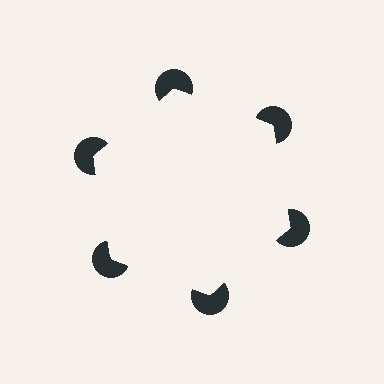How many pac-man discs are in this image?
There are 6 — one at each vertex of the illusory hexagon.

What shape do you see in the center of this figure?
An illusory hexagon — its edges are inferred from the aligned wedge cuts in the pac-man discs, not physically drawn.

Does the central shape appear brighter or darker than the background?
It typically appears slightly brighter than the background, even though no actual brightness change is drawn.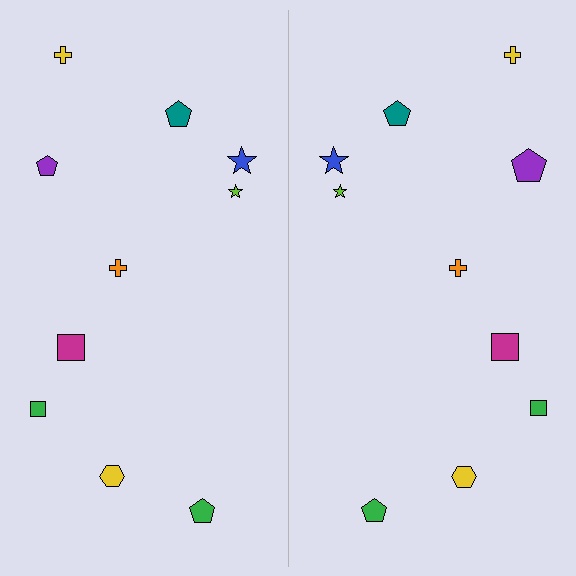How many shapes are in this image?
There are 20 shapes in this image.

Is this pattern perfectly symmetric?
No, the pattern is not perfectly symmetric. The purple pentagon on the right side has a different size than its mirror counterpart.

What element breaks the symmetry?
The purple pentagon on the right side has a different size than its mirror counterpart.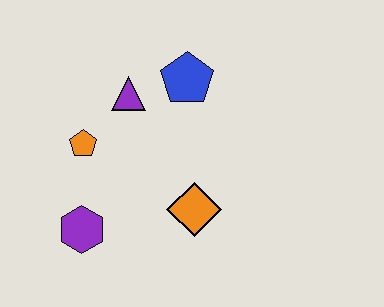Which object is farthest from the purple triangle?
The purple hexagon is farthest from the purple triangle.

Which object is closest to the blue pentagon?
The purple triangle is closest to the blue pentagon.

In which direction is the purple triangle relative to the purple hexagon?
The purple triangle is above the purple hexagon.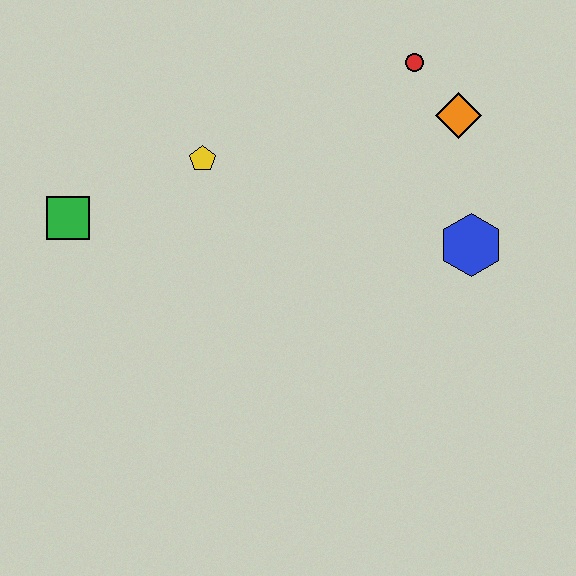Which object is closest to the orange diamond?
The red circle is closest to the orange diamond.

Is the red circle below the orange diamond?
No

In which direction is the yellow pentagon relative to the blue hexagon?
The yellow pentagon is to the left of the blue hexagon.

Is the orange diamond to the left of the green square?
No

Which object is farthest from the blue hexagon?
The green square is farthest from the blue hexagon.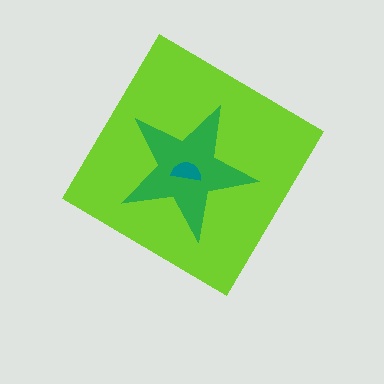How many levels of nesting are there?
3.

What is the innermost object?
The teal semicircle.